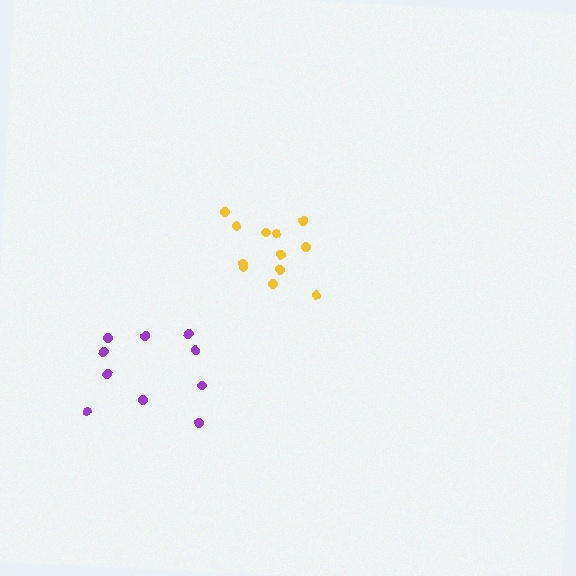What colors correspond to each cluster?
The clusters are colored: yellow, purple.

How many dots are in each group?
Group 1: 12 dots, Group 2: 10 dots (22 total).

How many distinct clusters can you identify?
There are 2 distinct clusters.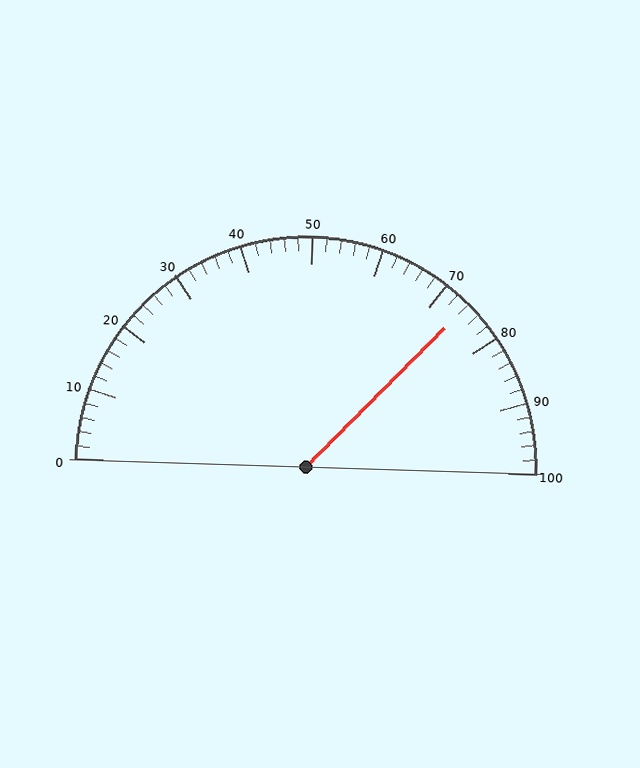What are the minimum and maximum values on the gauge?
The gauge ranges from 0 to 100.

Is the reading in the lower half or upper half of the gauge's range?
The reading is in the upper half of the range (0 to 100).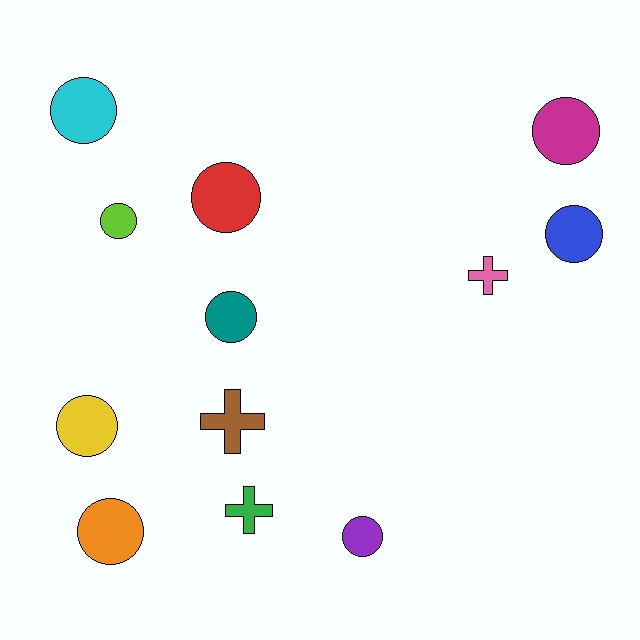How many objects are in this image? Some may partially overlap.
There are 12 objects.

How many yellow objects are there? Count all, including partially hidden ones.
There is 1 yellow object.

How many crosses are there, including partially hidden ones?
There are 3 crosses.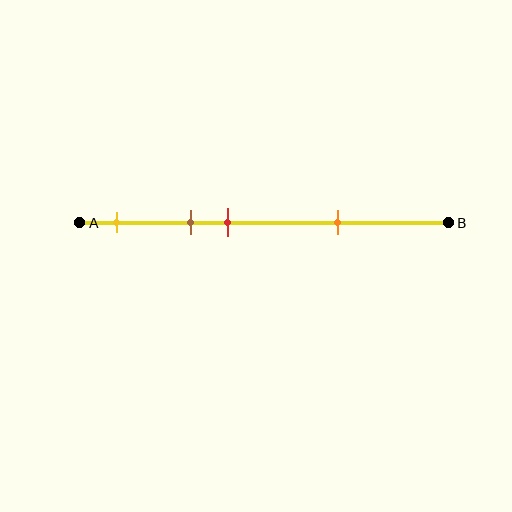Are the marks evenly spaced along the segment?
No, the marks are not evenly spaced.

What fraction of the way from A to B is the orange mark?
The orange mark is approximately 70% (0.7) of the way from A to B.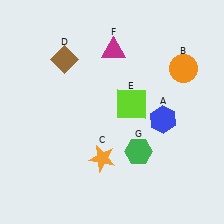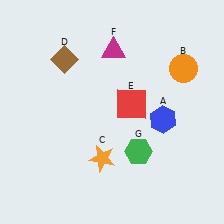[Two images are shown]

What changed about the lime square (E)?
In Image 1, E is lime. In Image 2, it changed to red.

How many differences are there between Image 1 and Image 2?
There is 1 difference between the two images.